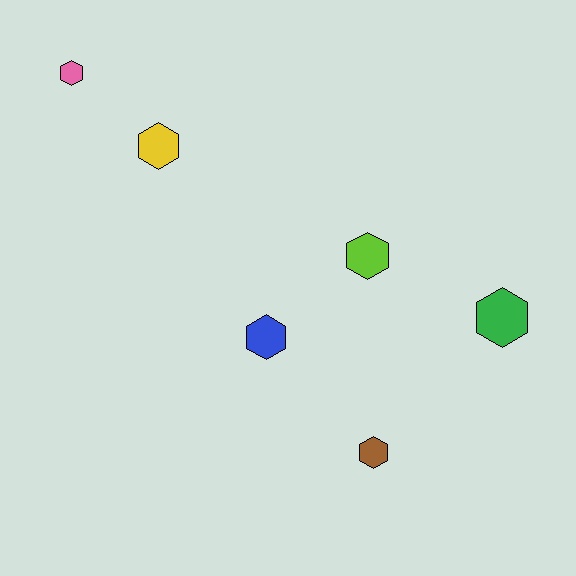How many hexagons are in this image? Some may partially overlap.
There are 6 hexagons.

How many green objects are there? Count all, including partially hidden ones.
There is 1 green object.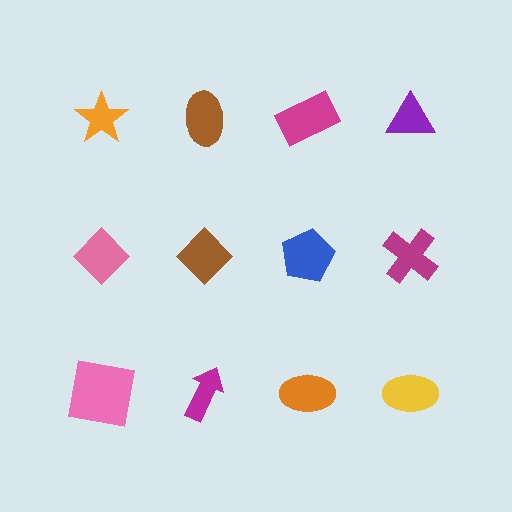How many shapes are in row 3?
4 shapes.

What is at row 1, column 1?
An orange star.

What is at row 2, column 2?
A brown diamond.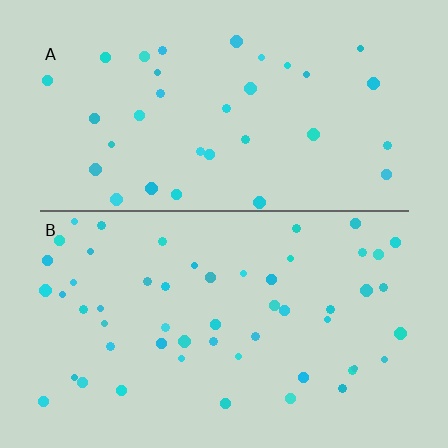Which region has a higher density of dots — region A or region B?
B (the bottom).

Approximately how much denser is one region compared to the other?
Approximately 1.6× — region B over region A.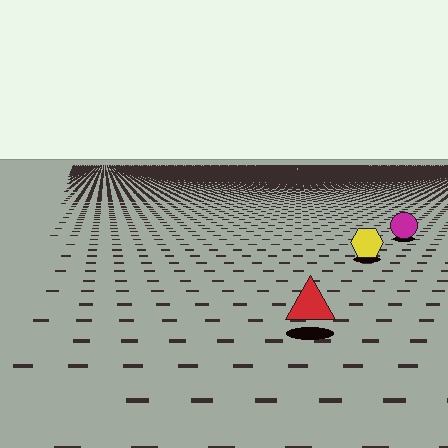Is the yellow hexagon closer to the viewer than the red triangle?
No. The red triangle is closer — you can tell from the texture gradient: the ground texture is coarser near it.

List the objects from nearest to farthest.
From nearest to farthest: the red triangle, the yellow hexagon, the magenta circle.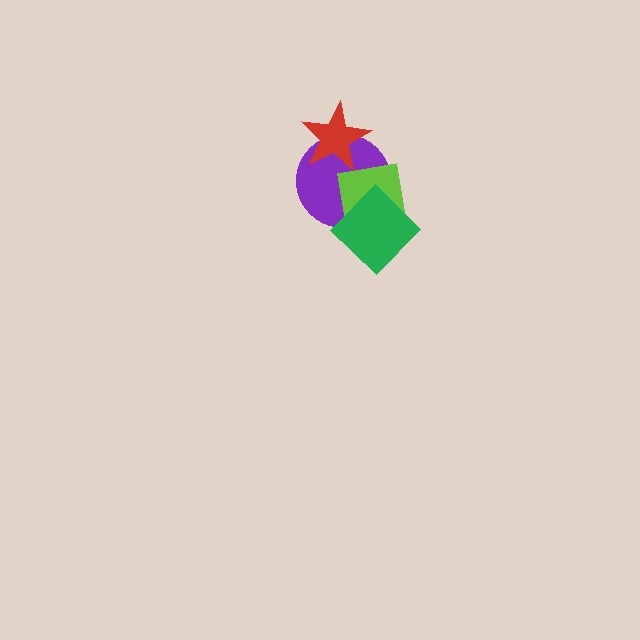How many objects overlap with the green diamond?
2 objects overlap with the green diamond.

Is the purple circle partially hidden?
Yes, it is partially covered by another shape.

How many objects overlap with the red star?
2 objects overlap with the red star.